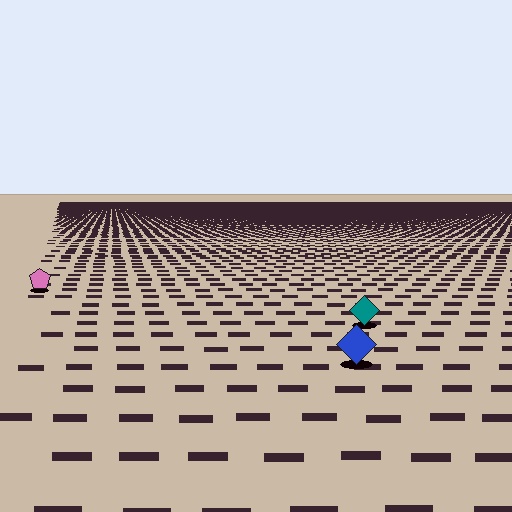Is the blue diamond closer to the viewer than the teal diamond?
Yes. The blue diamond is closer — you can tell from the texture gradient: the ground texture is coarser near it.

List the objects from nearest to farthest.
From nearest to farthest: the blue diamond, the teal diamond, the pink pentagon.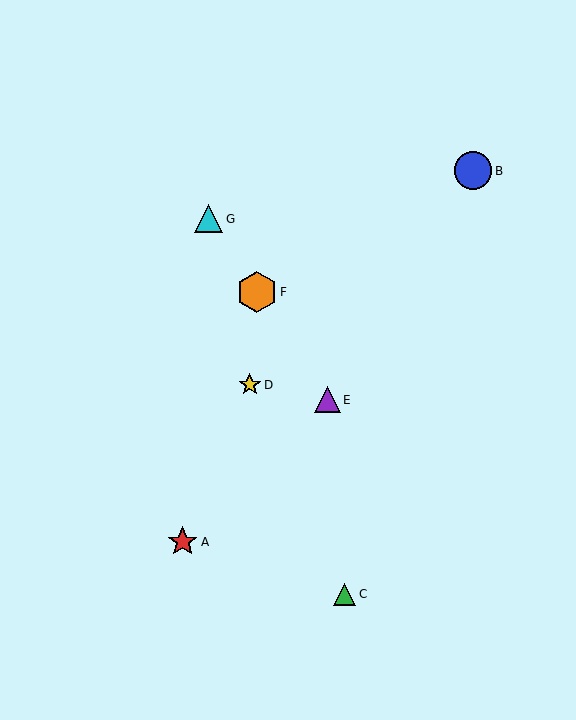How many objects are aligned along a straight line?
3 objects (E, F, G) are aligned along a straight line.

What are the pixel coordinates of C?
Object C is at (345, 594).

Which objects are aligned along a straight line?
Objects E, F, G are aligned along a straight line.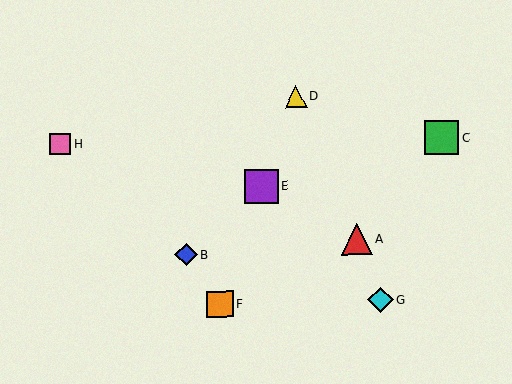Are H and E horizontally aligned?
No, H is at y≈144 and E is at y≈186.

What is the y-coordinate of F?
Object F is at y≈304.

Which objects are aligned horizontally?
Objects C, H are aligned horizontally.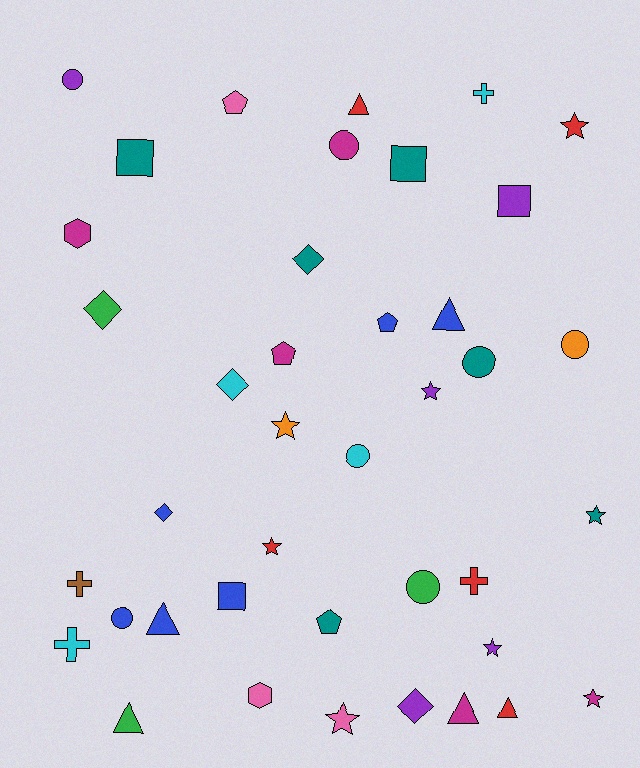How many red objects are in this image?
There are 5 red objects.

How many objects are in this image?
There are 40 objects.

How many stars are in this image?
There are 8 stars.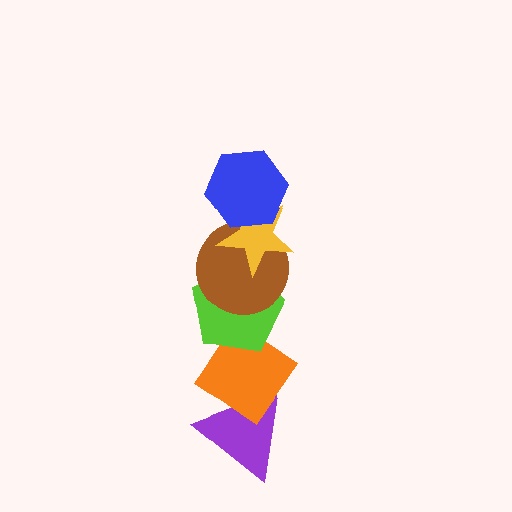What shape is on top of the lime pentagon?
The brown circle is on top of the lime pentagon.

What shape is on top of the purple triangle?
The orange diamond is on top of the purple triangle.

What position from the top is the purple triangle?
The purple triangle is 6th from the top.